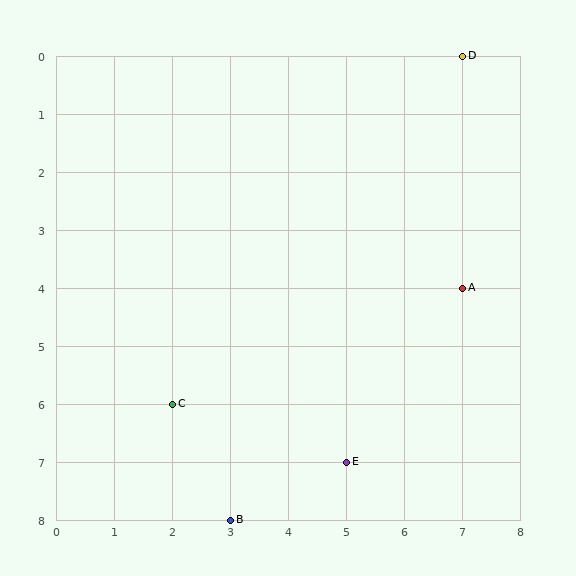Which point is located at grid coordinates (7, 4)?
Point A is at (7, 4).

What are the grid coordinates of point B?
Point B is at grid coordinates (3, 8).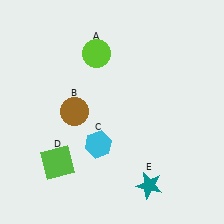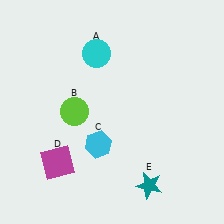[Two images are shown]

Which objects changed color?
A changed from lime to cyan. B changed from brown to lime. D changed from lime to magenta.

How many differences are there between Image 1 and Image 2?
There are 3 differences between the two images.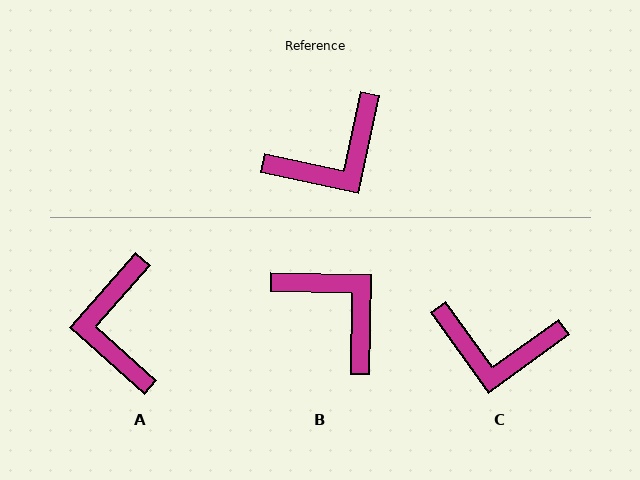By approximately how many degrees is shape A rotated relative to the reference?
Approximately 120 degrees clockwise.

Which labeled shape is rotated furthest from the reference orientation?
A, about 120 degrees away.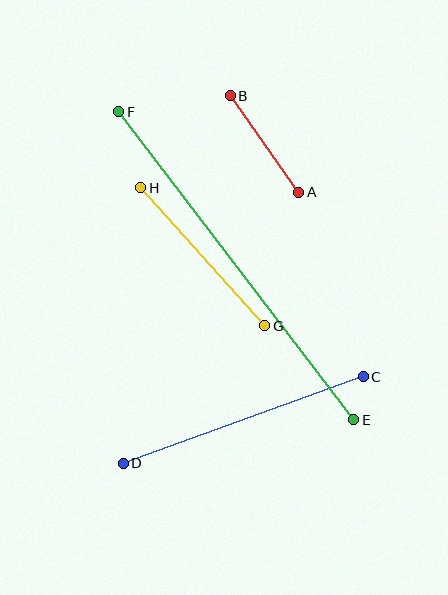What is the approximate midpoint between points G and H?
The midpoint is at approximately (203, 257) pixels.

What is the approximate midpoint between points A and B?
The midpoint is at approximately (264, 144) pixels.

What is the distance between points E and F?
The distance is approximately 388 pixels.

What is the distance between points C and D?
The distance is approximately 255 pixels.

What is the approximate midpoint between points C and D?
The midpoint is at approximately (243, 420) pixels.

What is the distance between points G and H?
The distance is approximately 186 pixels.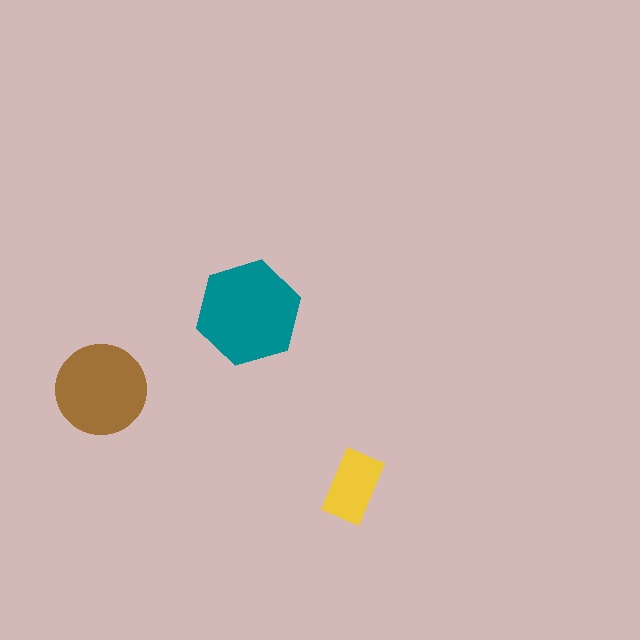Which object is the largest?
The teal hexagon.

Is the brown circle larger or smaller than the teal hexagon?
Smaller.